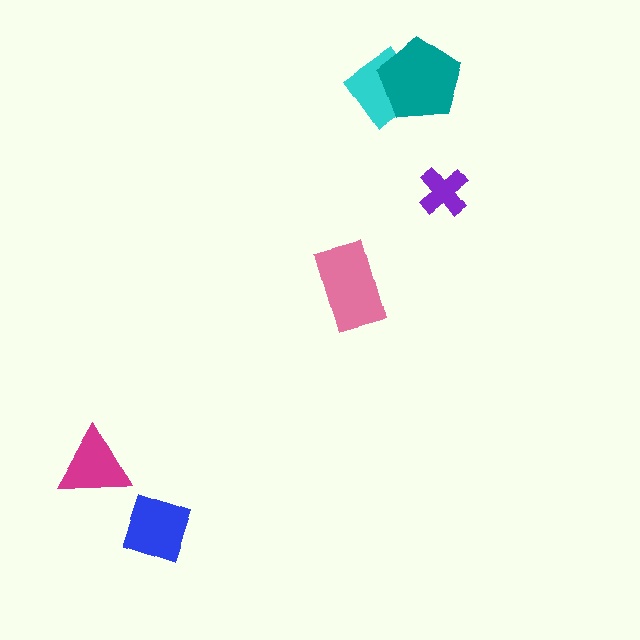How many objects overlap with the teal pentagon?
1 object overlaps with the teal pentagon.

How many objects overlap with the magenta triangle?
0 objects overlap with the magenta triangle.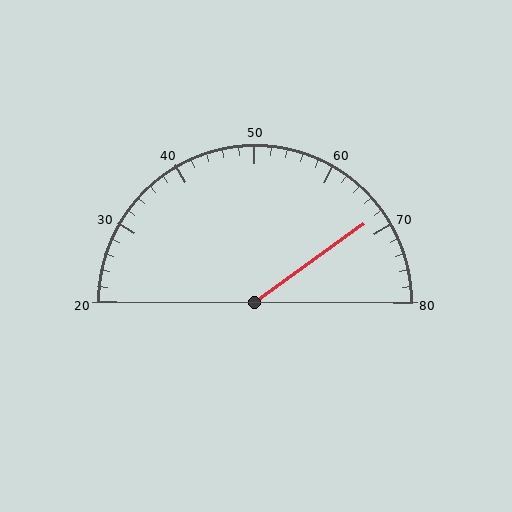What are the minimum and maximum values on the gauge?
The gauge ranges from 20 to 80.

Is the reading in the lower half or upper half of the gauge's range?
The reading is in the upper half of the range (20 to 80).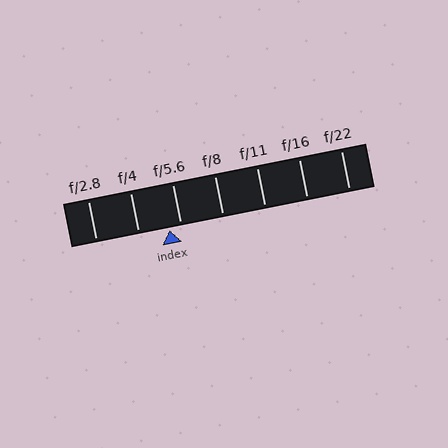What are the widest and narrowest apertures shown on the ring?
The widest aperture shown is f/2.8 and the narrowest is f/22.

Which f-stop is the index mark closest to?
The index mark is closest to f/5.6.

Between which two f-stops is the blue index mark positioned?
The index mark is between f/4 and f/5.6.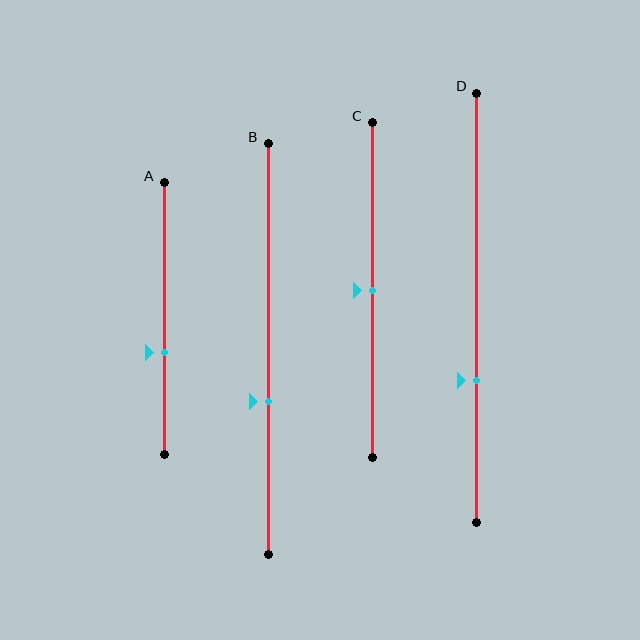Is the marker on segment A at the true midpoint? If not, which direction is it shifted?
No, the marker on segment A is shifted downward by about 12% of the segment length.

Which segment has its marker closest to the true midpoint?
Segment C has its marker closest to the true midpoint.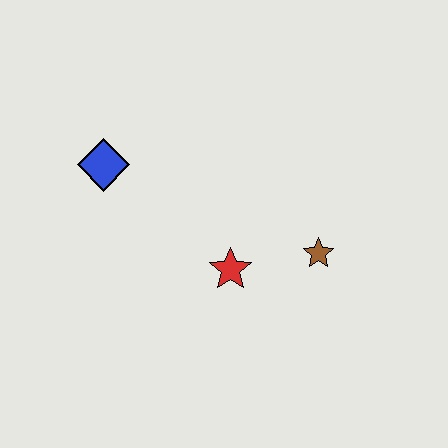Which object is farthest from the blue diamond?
The brown star is farthest from the blue diamond.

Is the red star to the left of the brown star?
Yes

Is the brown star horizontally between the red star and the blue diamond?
No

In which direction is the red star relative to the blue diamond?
The red star is to the right of the blue diamond.